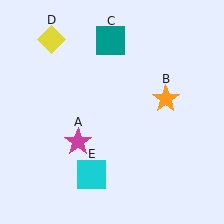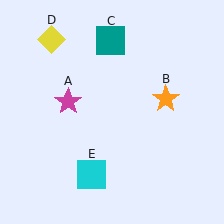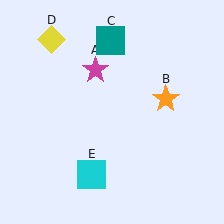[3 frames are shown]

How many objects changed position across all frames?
1 object changed position: magenta star (object A).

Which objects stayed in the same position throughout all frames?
Orange star (object B) and teal square (object C) and yellow diamond (object D) and cyan square (object E) remained stationary.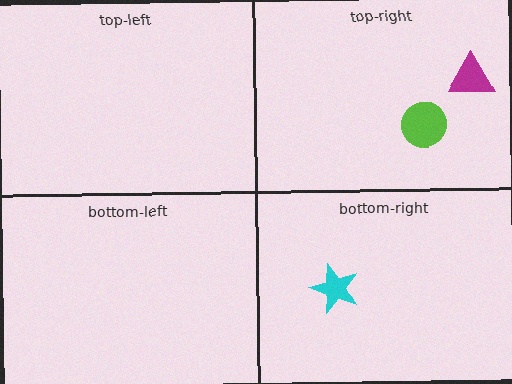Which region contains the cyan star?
The bottom-right region.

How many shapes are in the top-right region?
2.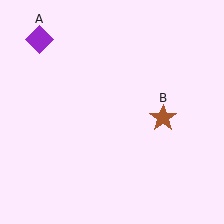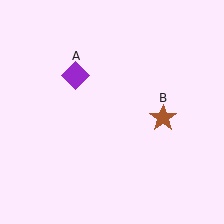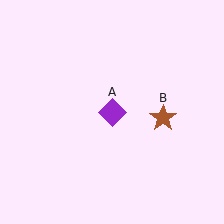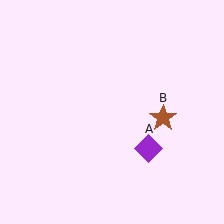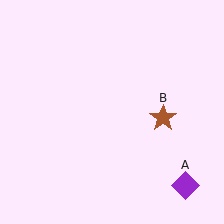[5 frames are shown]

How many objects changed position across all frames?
1 object changed position: purple diamond (object A).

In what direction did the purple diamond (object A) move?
The purple diamond (object A) moved down and to the right.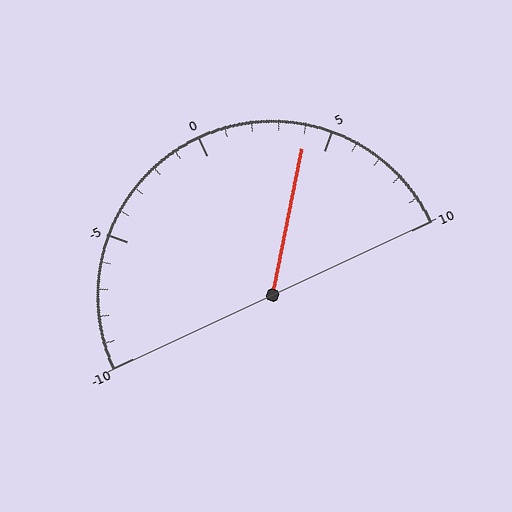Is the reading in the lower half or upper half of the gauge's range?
The reading is in the upper half of the range (-10 to 10).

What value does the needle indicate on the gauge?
The needle indicates approximately 4.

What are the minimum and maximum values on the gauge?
The gauge ranges from -10 to 10.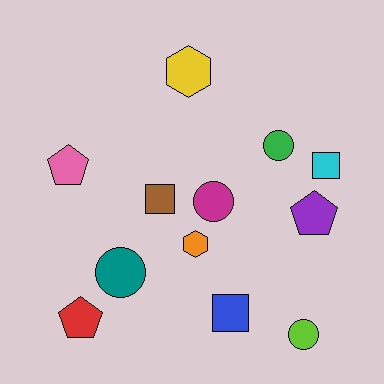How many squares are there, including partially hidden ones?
There are 3 squares.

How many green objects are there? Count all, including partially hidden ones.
There is 1 green object.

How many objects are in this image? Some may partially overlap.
There are 12 objects.